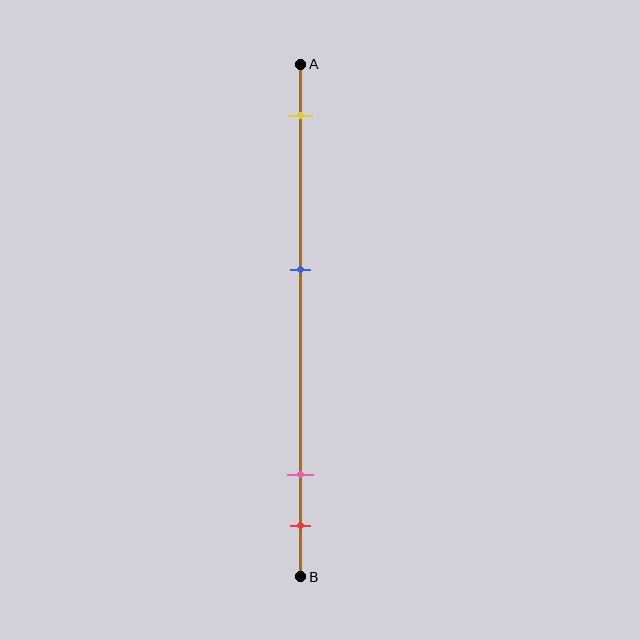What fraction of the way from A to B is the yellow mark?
The yellow mark is approximately 10% (0.1) of the way from A to B.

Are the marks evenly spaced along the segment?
No, the marks are not evenly spaced.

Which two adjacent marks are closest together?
The pink and red marks are the closest adjacent pair.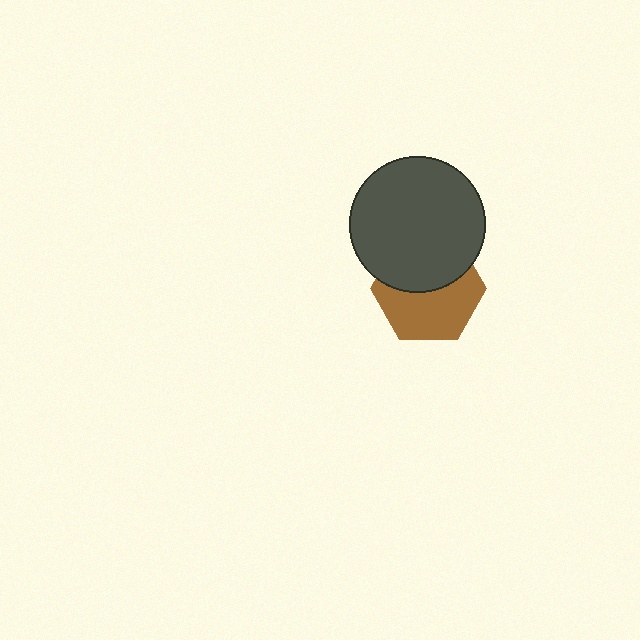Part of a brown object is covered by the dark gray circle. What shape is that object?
It is a hexagon.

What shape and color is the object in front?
The object in front is a dark gray circle.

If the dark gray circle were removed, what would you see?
You would see the complete brown hexagon.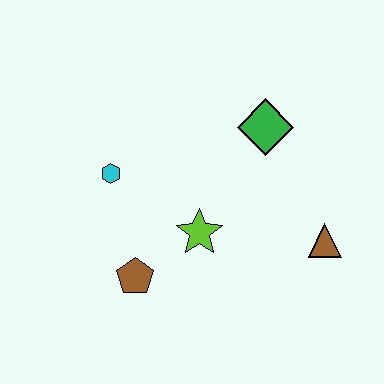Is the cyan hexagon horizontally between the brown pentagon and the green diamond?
No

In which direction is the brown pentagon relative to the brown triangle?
The brown pentagon is to the left of the brown triangle.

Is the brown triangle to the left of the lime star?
No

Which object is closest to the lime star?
The brown pentagon is closest to the lime star.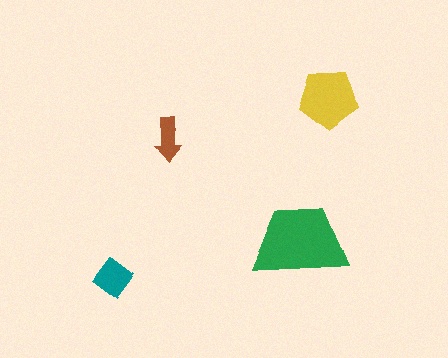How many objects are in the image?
There are 4 objects in the image.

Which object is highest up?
The yellow pentagon is topmost.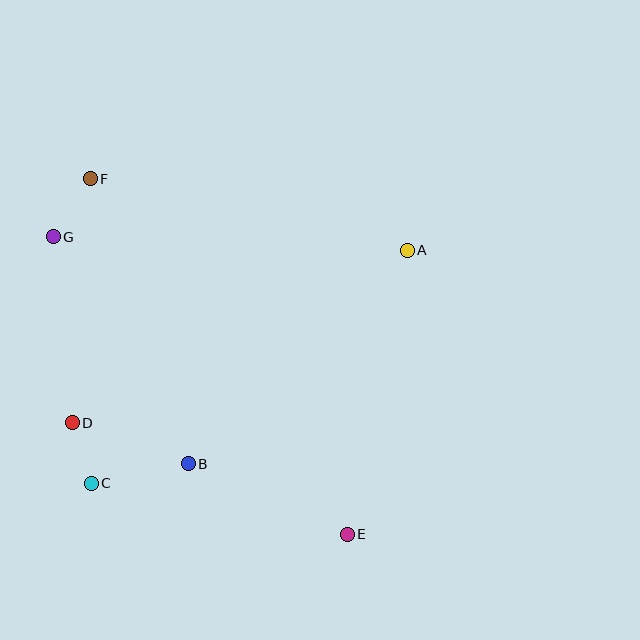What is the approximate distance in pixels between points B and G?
The distance between B and G is approximately 264 pixels.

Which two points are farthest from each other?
Points E and F are farthest from each other.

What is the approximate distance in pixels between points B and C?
The distance between B and C is approximately 99 pixels.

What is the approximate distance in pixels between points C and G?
The distance between C and G is approximately 249 pixels.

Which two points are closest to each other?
Points C and D are closest to each other.